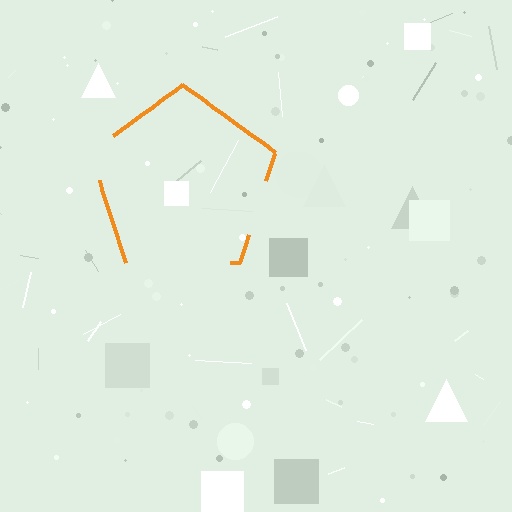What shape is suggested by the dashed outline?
The dashed outline suggests a pentagon.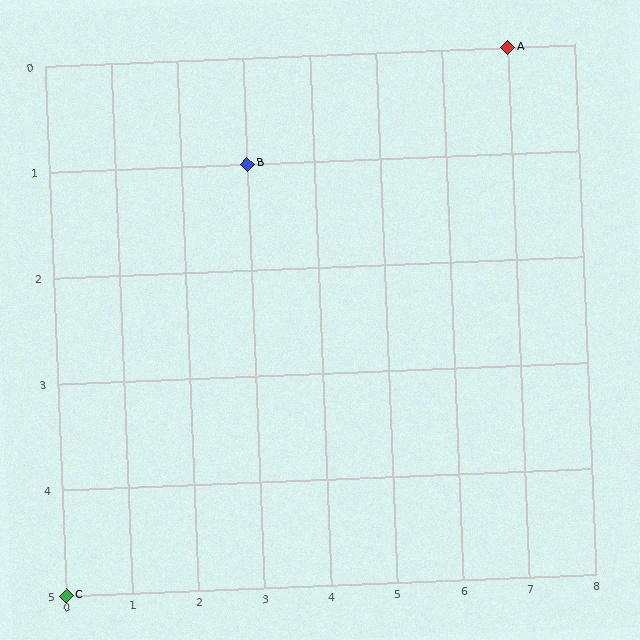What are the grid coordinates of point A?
Point A is at grid coordinates (7, 0).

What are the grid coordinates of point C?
Point C is at grid coordinates (0, 5).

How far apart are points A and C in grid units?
Points A and C are 7 columns and 5 rows apart (about 8.6 grid units diagonally).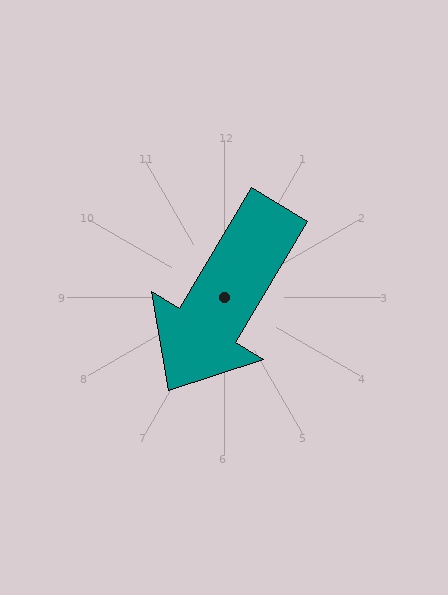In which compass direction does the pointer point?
Southwest.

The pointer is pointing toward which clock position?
Roughly 7 o'clock.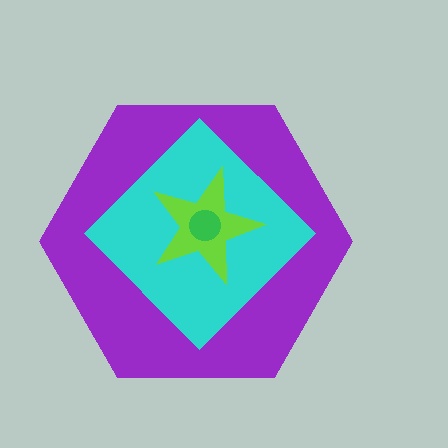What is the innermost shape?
The green circle.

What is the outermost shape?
The purple hexagon.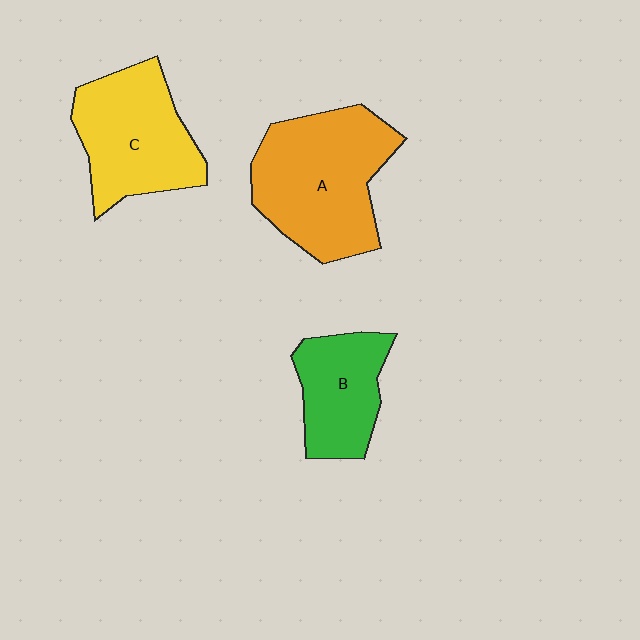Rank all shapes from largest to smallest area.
From largest to smallest: A (orange), C (yellow), B (green).